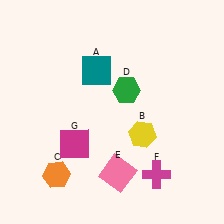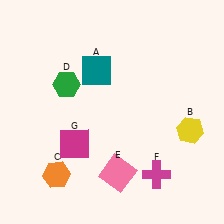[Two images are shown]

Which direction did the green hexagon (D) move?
The green hexagon (D) moved left.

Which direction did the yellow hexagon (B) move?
The yellow hexagon (B) moved right.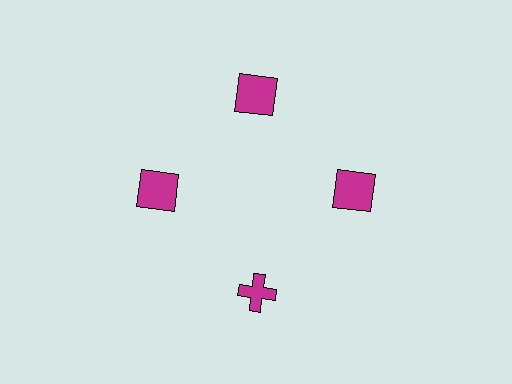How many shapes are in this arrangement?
There are 4 shapes arranged in a ring pattern.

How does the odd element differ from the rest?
It has a different shape: cross instead of square.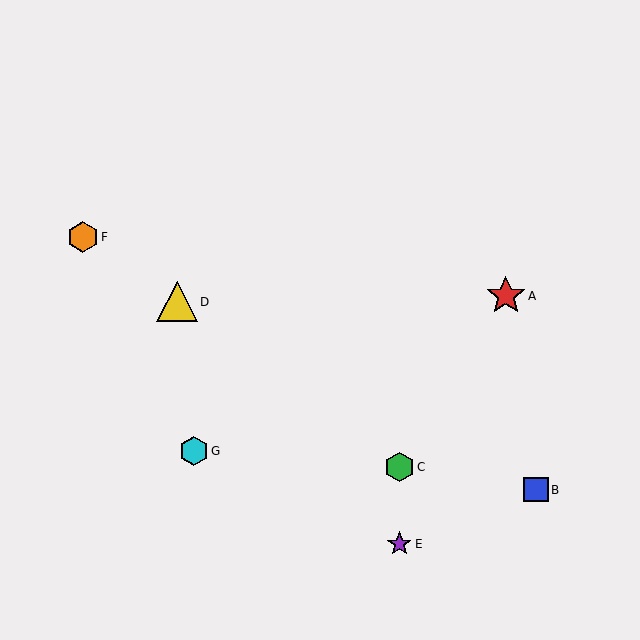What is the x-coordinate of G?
Object G is at x≈194.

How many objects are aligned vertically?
2 objects (C, E) are aligned vertically.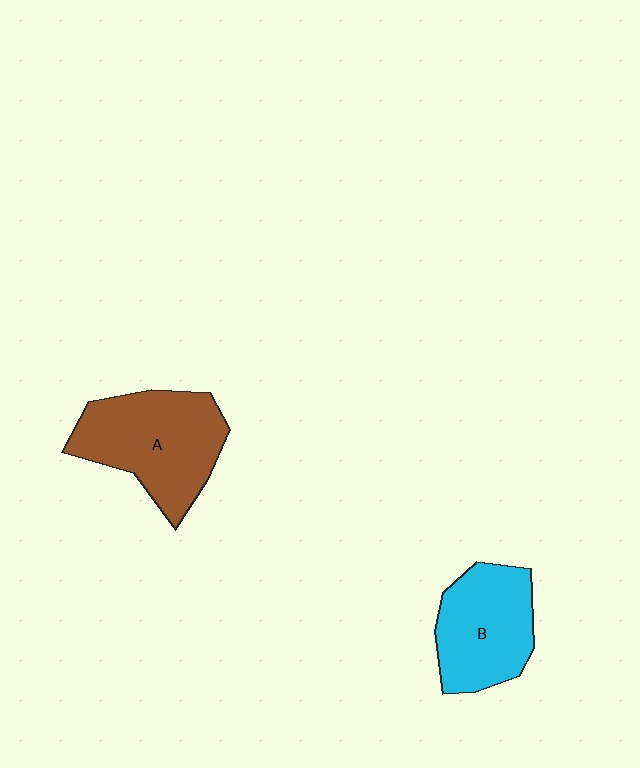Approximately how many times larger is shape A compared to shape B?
Approximately 1.2 times.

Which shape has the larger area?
Shape A (brown).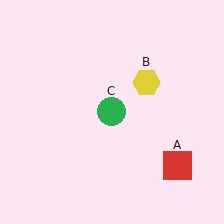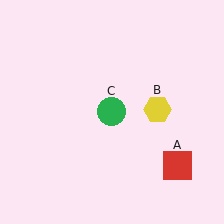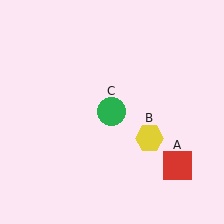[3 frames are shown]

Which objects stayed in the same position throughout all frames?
Red square (object A) and green circle (object C) remained stationary.